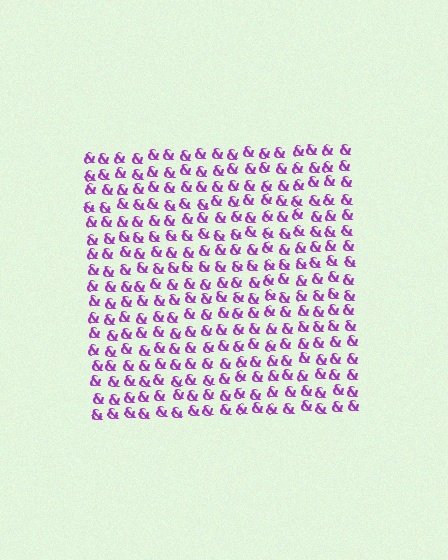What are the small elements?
The small elements are ampersands.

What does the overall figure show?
The overall figure shows a square.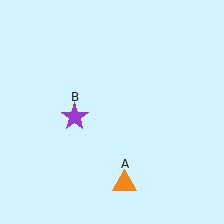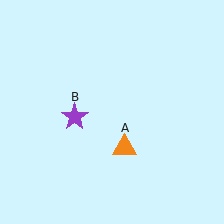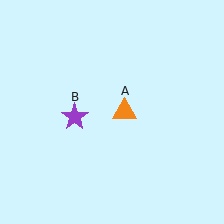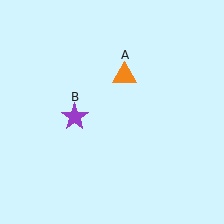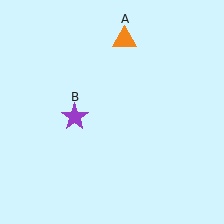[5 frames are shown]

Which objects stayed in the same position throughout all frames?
Purple star (object B) remained stationary.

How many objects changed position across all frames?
1 object changed position: orange triangle (object A).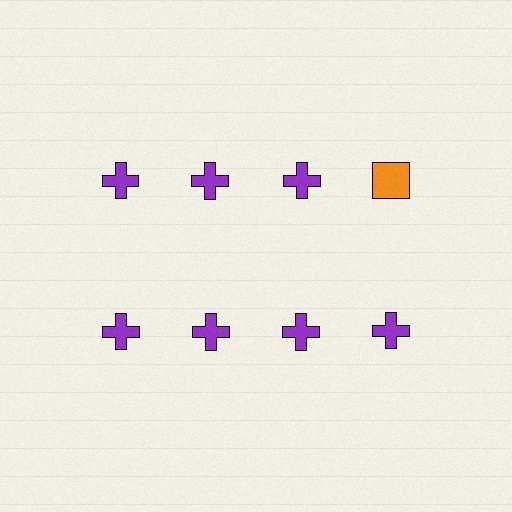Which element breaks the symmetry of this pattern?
The orange square in the top row, second from right column breaks the symmetry. All other shapes are purple crosses.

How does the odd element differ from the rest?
It differs in both color (orange instead of purple) and shape (square instead of cross).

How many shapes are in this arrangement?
There are 8 shapes arranged in a grid pattern.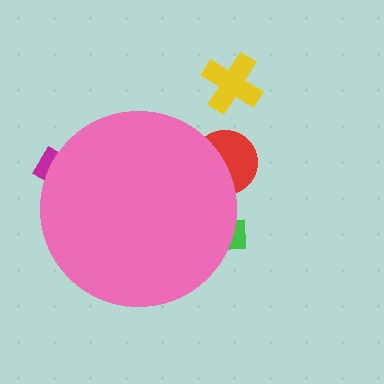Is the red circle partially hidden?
Yes, the red circle is partially hidden behind the pink circle.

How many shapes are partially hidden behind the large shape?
3 shapes are partially hidden.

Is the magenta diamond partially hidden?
Yes, the magenta diamond is partially hidden behind the pink circle.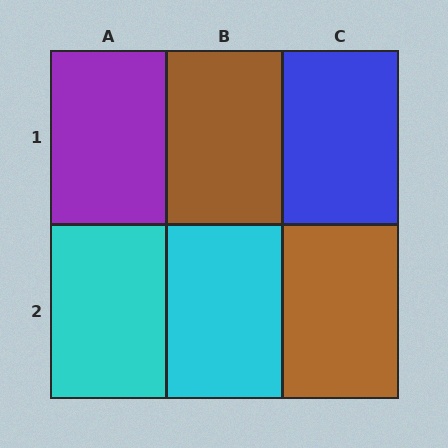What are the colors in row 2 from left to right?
Cyan, cyan, brown.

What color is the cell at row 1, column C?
Blue.